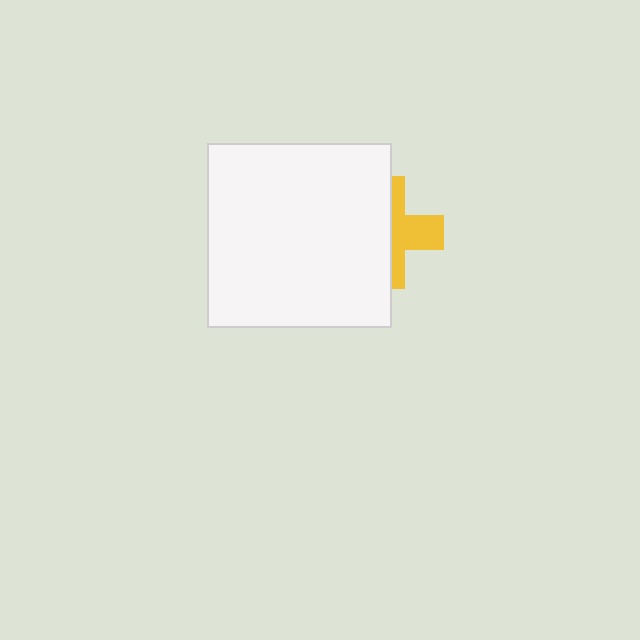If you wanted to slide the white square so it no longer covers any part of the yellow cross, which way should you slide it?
Slide it left — that is the most direct way to separate the two shapes.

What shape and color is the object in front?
The object in front is a white square.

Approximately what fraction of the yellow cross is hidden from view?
Roughly 57% of the yellow cross is hidden behind the white square.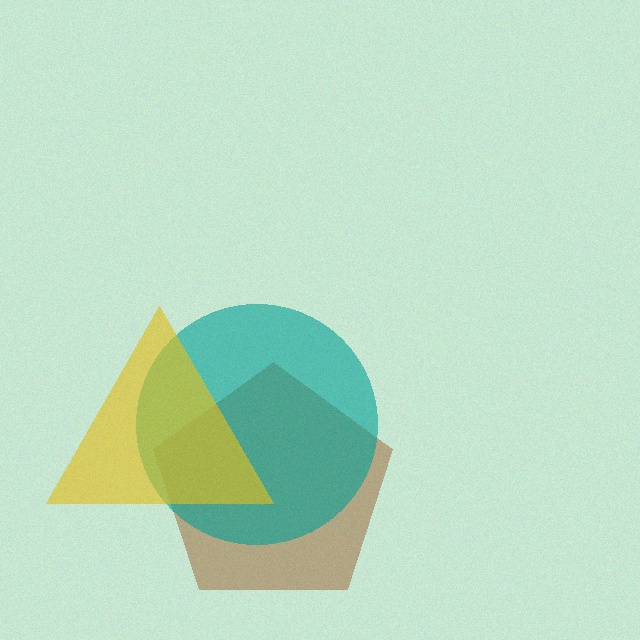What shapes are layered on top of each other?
The layered shapes are: a brown pentagon, a teal circle, a yellow triangle.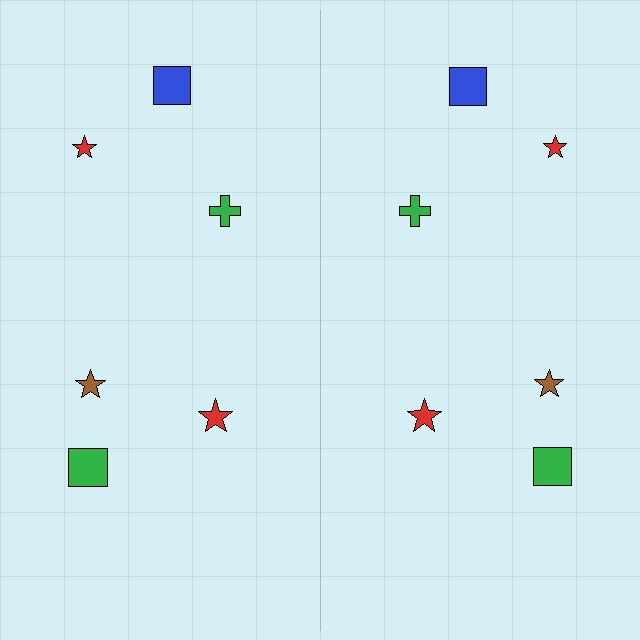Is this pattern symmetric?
Yes, this pattern has bilateral (reflection) symmetry.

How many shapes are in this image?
There are 12 shapes in this image.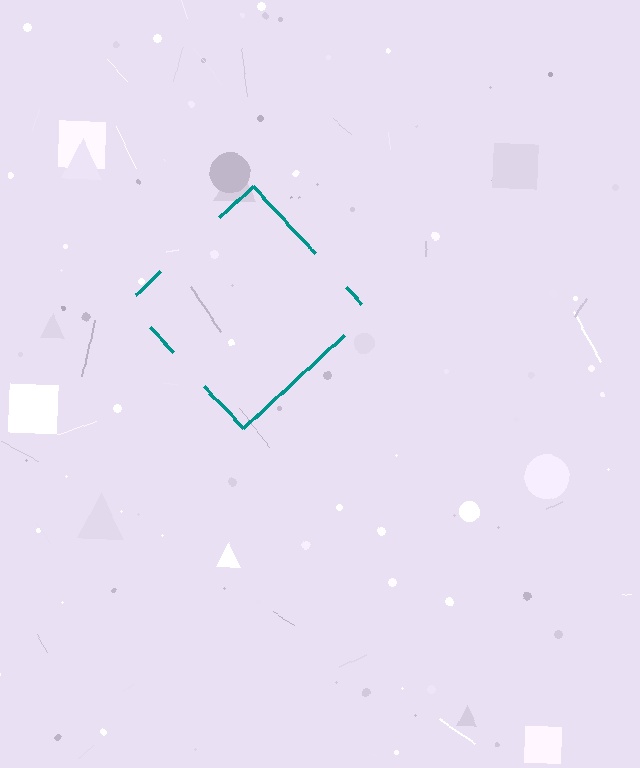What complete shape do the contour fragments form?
The contour fragments form a diamond.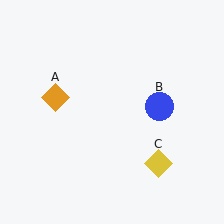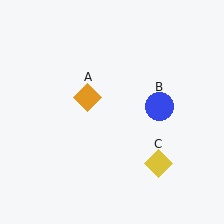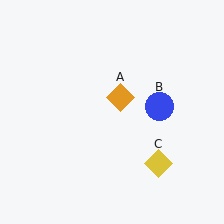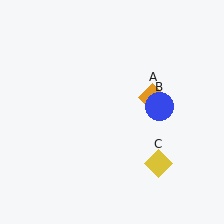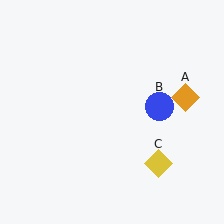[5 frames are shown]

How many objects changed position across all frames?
1 object changed position: orange diamond (object A).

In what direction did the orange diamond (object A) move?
The orange diamond (object A) moved right.